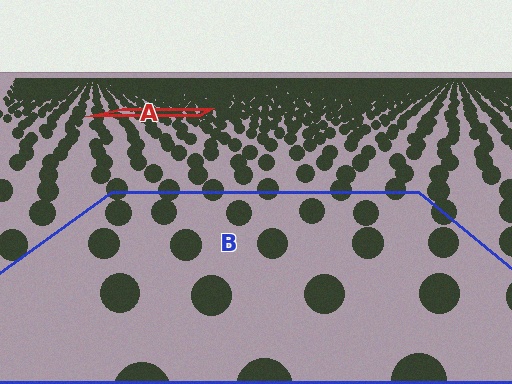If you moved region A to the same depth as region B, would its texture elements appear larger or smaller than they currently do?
They would appear larger. At a closer depth, the same texture elements are projected at a bigger on-screen size.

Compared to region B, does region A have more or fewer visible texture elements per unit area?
Region A has more texture elements per unit area — they are packed more densely because it is farther away.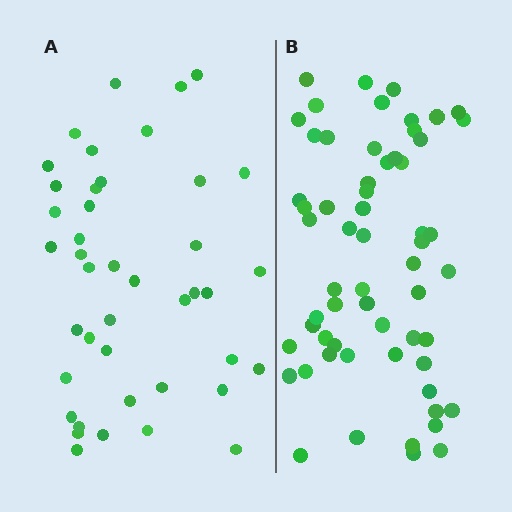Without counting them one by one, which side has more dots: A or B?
Region B (the right region) has more dots.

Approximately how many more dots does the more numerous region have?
Region B has approximately 20 more dots than region A.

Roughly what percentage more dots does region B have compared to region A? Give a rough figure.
About 45% more.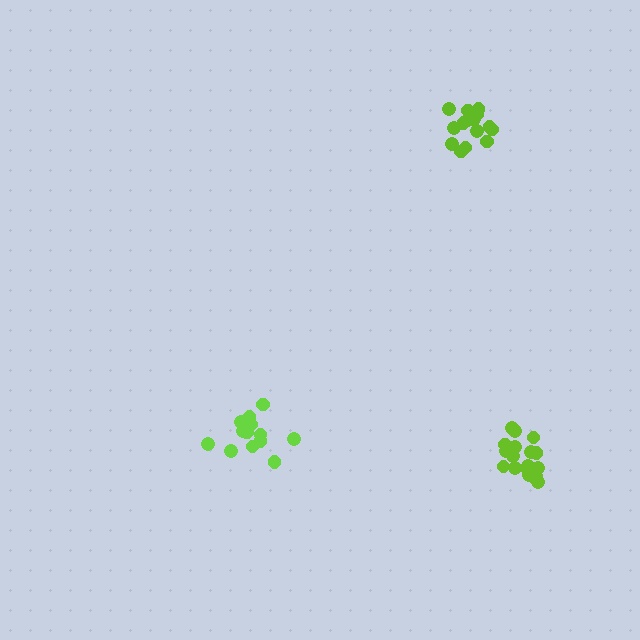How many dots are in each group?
Group 1: 13 dots, Group 2: 15 dots, Group 3: 18 dots (46 total).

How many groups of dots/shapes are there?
There are 3 groups.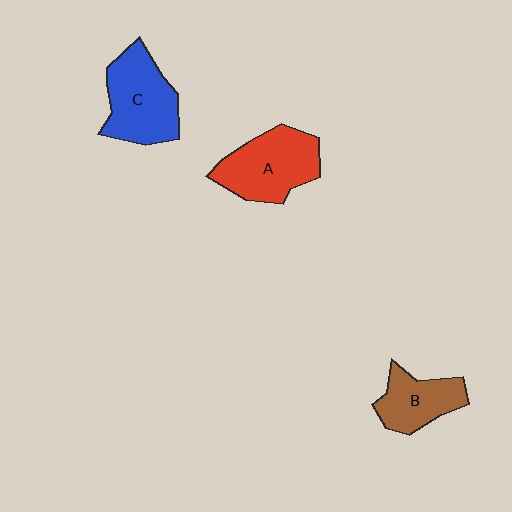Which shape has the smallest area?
Shape B (brown).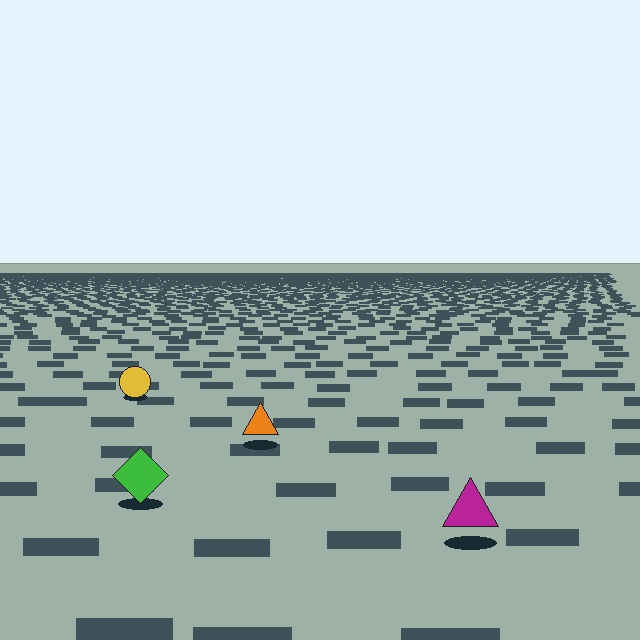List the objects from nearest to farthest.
From nearest to farthest: the magenta triangle, the green diamond, the orange triangle, the yellow circle.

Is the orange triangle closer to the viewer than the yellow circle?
Yes. The orange triangle is closer — you can tell from the texture gradient: the ground texture is coarser near it.